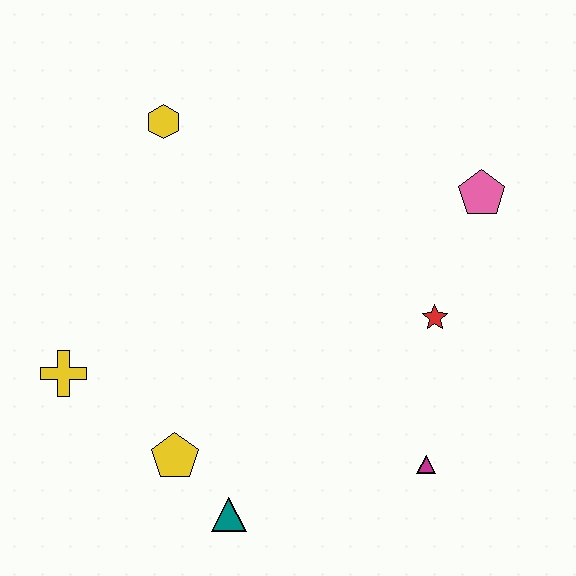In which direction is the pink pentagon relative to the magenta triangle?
The pink pentagon is above the magenta triangle.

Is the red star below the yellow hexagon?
Yes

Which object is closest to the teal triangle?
The yellow pentagon is closest to the teal triangle.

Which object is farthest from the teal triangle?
The pink pentagon is farthest from the teal triangle.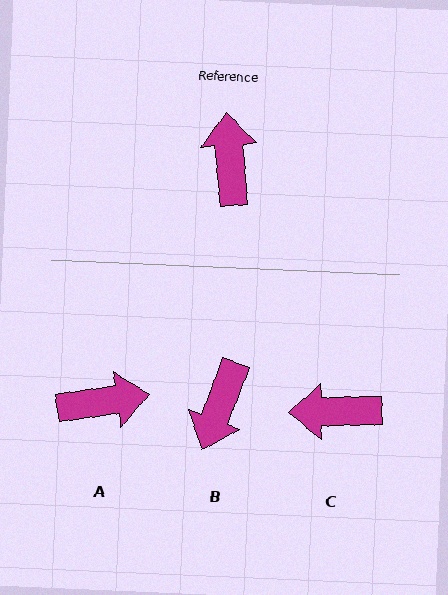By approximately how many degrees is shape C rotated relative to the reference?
Approximately 86 degrees counter-clockwise.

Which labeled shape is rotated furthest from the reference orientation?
B, about 154 degrees away.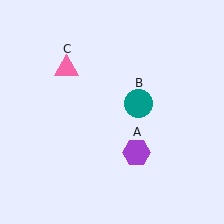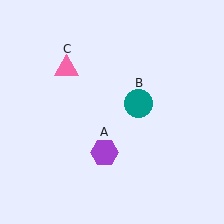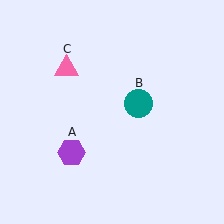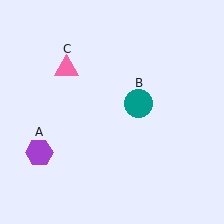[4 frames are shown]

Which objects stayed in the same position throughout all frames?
Teal circle (object B) and pink triangle (object C) remained stationary.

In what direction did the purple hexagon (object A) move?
The purple hexagon (object A) moved left.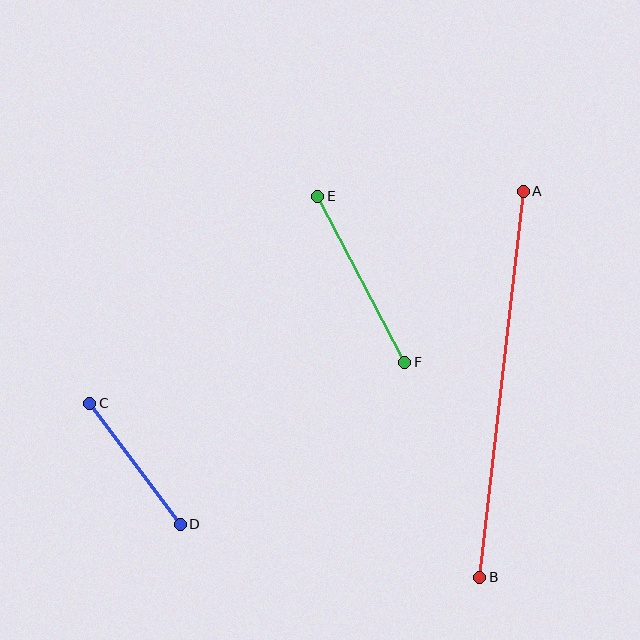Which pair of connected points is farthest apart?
Points A and B are farthest apart.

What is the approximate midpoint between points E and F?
The midpoint is at approximately (361, 279) pixels.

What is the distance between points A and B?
The distance is approximately 389 pixels.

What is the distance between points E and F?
The distance is approximately 187 pixels.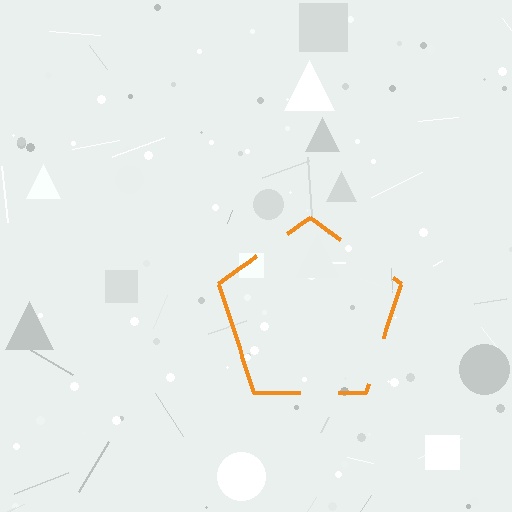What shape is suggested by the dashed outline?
The dashed outline suggests a pentagon.